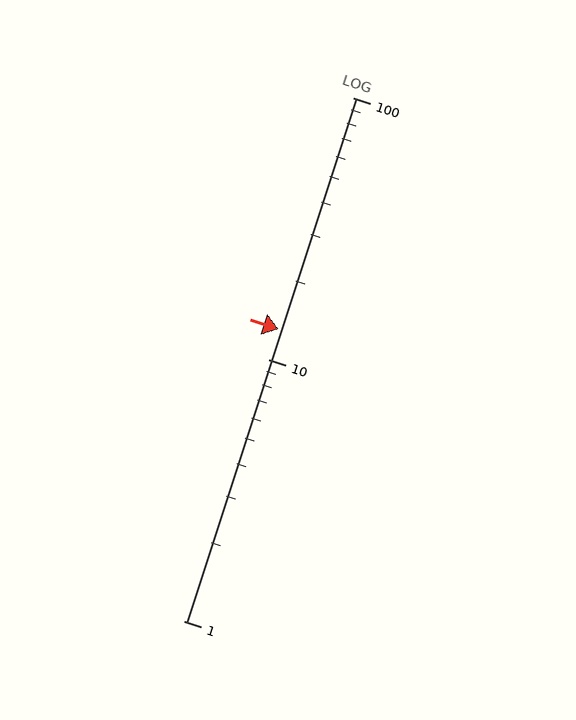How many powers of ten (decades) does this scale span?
The scale spans 2 decades, from 1 to 100.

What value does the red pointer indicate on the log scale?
The pointer indicates approximately 13.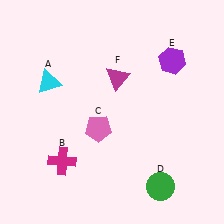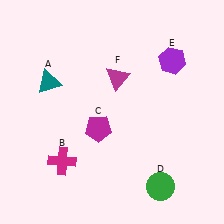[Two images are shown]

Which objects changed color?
A changed from cyan to teal. C changed from pink to magenta.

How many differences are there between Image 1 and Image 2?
There are 2 differences between the two images.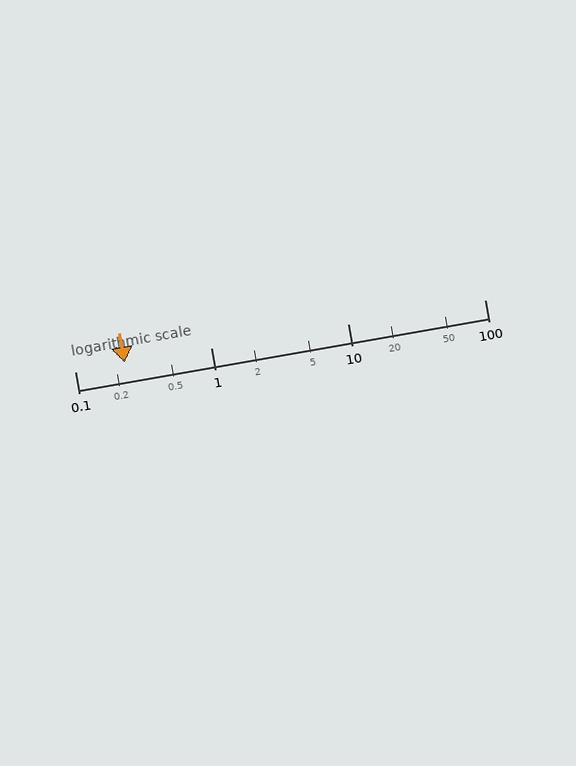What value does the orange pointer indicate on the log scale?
The pointer indicates approximately 0.23.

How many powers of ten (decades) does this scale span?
The scale spans 3 decades, from 0.1 to 100.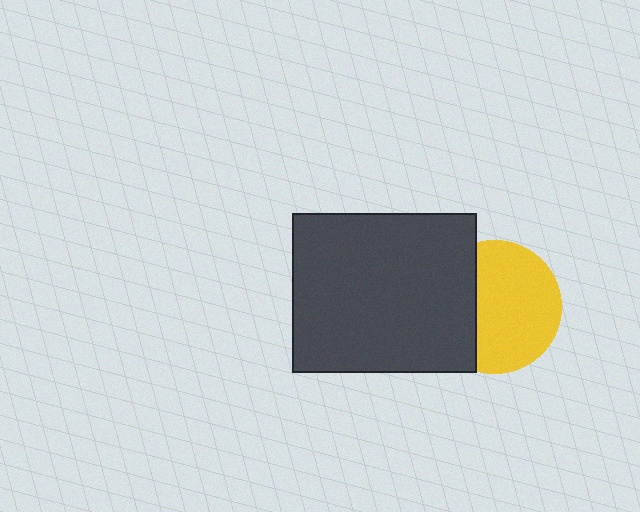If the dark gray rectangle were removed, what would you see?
You would see the complete yellow circle.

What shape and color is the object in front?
The object in front is a dark gray rectangle.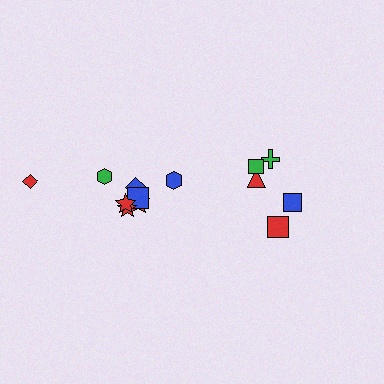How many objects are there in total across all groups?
There are 13 objects.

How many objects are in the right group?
There are 5 objects.